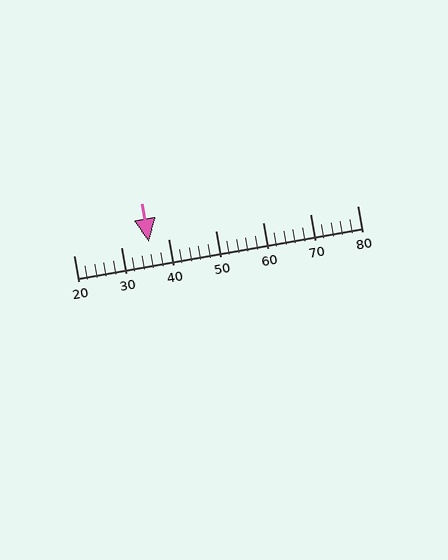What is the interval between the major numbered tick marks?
The major tick marks are spaced 10 units apart.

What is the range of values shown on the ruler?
The ruler shows values from 20 to 80.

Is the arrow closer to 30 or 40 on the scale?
The arrow is closer to 40.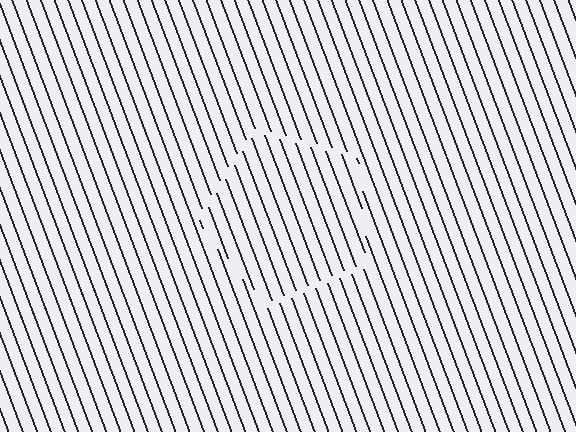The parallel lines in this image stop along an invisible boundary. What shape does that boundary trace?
An illusory pentagon. The interior of the shape contains the same grating, shifted by half a period — the contour is defined by the phase discontinuity where line-ends from the inner and outer gratings abut.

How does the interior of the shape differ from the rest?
The interior of the shape contains the same grating, shifted by half a period — the contour is defined by the phase discontinuity where line-ends from the inner and outer gratings abut.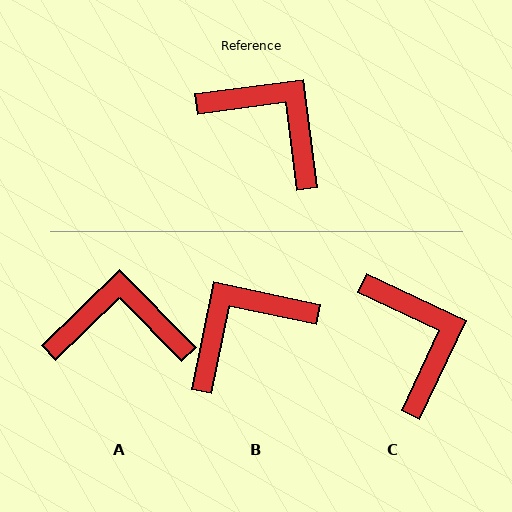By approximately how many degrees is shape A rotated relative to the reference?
Approximately 37 degrees counter-clockwise.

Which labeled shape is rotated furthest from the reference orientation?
B, about 71 degrees away.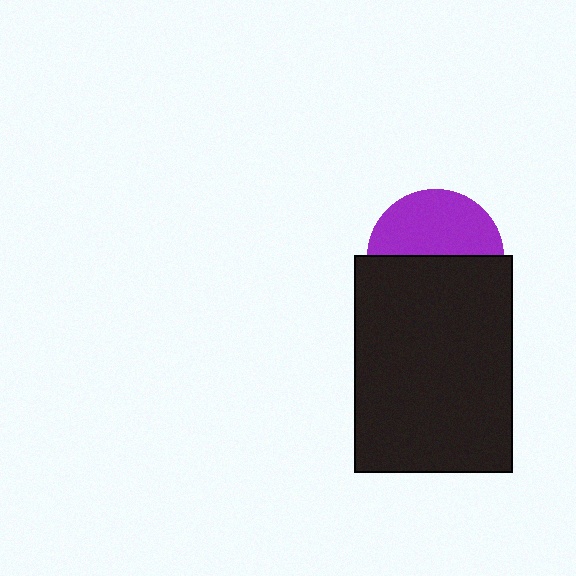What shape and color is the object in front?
The object in front is a black rectangle.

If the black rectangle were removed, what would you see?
You would see the complete purple circle.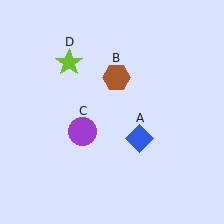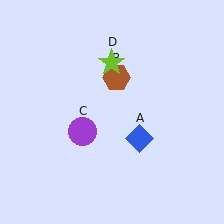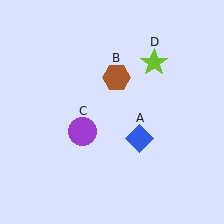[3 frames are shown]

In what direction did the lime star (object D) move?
The lime star (object D) moved right.